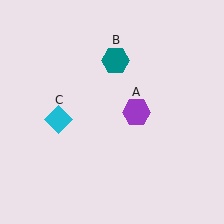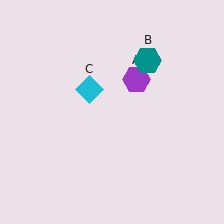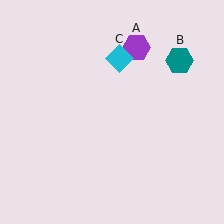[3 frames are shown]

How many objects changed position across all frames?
3 objects changed position: purple hexagon (object A), teal hexagon (object B), cyan diamond (object C).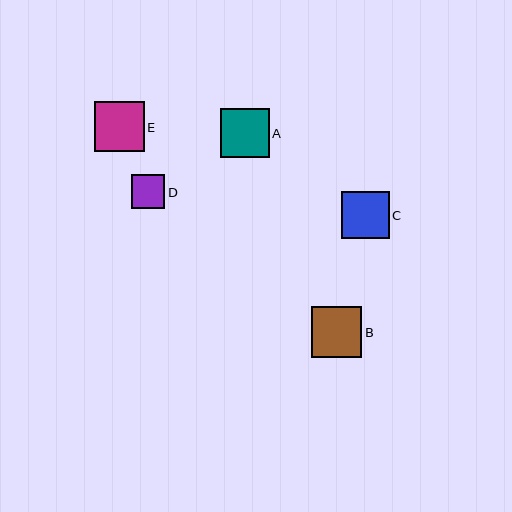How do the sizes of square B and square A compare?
Square B and square A are approximately the same size.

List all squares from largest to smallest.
From largest to smallest: B, E, A, C, D.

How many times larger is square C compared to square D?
Square C is approximately 1.4 times the size of square D.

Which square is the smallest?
Square D is the smallest with a size of approximately 33 pixels.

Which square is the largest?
Square B is the largest with a size of approximately 51 pixels.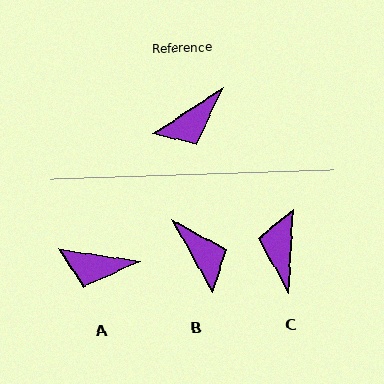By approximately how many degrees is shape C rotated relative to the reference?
Approximately 127 degrees clockwise.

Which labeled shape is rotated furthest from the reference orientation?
C, about 127 degrees away.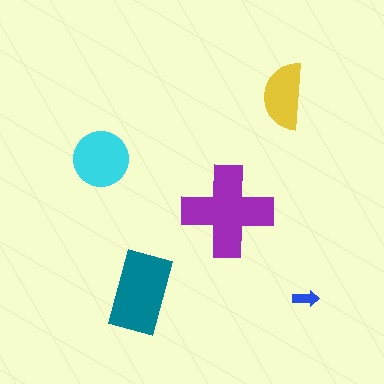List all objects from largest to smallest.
The purple cross, the teal rectangle, the cyan circle, the yellow semicircle, the blue arrow.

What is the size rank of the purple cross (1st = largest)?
1st.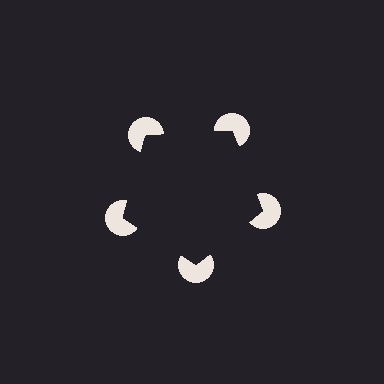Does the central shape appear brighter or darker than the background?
It typically appears slightly darker than the background, even though no actual brightness change is drawn.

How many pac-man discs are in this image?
There are 5 — one at each vertex of the illusory pentagon.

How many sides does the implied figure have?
5 sides.